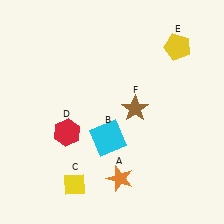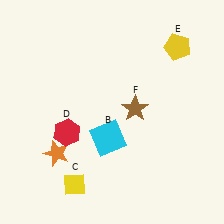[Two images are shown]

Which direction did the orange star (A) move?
The orange star (A) moved left.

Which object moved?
The orange star (A) moved left.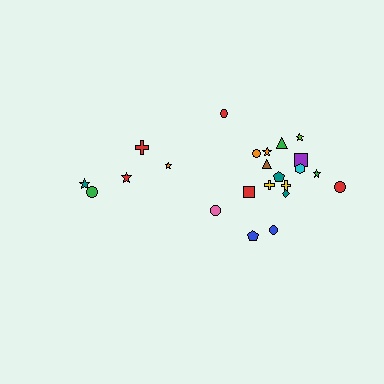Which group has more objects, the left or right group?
The right group.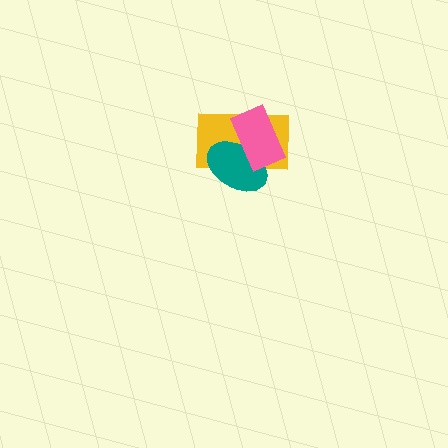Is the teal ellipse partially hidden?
Yes, it is partially covered by another shape.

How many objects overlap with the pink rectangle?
2 objects overlap with the pink rectangle.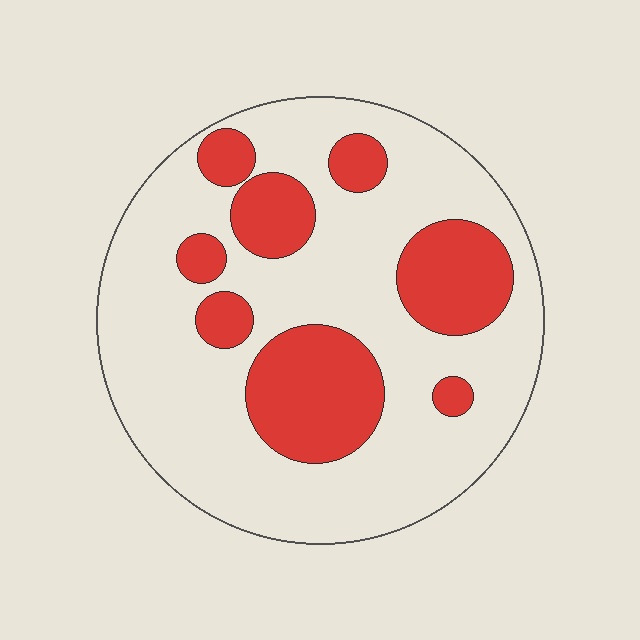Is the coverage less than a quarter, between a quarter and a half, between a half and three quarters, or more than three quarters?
Between a quarter and a half.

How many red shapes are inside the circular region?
8.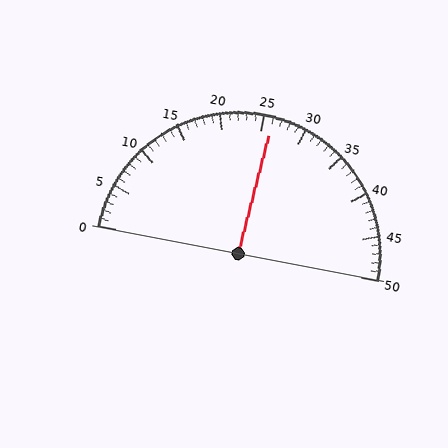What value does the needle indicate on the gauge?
The needle indicates approximately 26.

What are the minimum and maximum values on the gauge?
The gauge ranges from 0 to 50.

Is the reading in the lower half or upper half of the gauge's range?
The reading is in the upper half of the range (0 to 50).